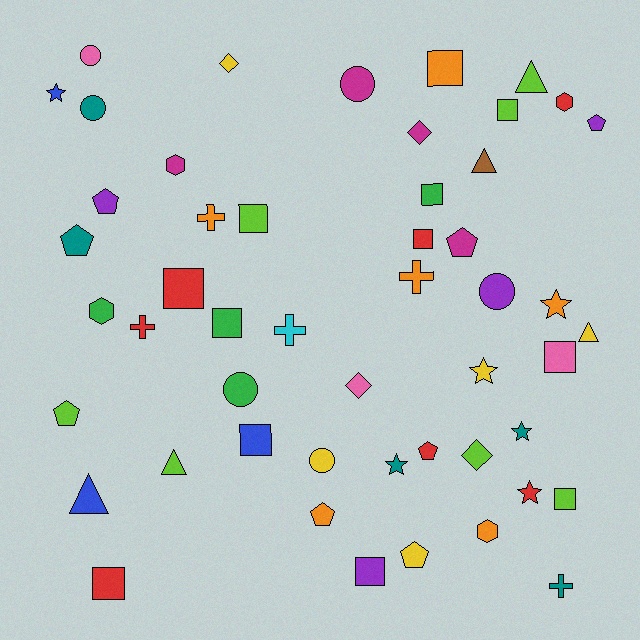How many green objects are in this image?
There are 4 green objects.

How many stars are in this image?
There are 6 stars.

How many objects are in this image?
There are 50 objects.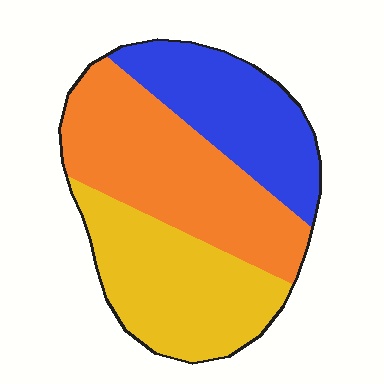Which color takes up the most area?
Orange, at roughly 40%.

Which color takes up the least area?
Blue, at roughly 25%.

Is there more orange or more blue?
Orange.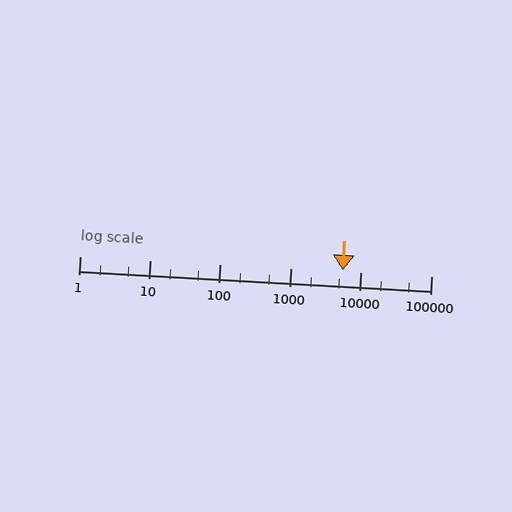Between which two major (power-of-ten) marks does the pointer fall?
The pointer is between 1000 and 10000.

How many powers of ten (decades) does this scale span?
The scale spans 5 decades, from 1 to 100000.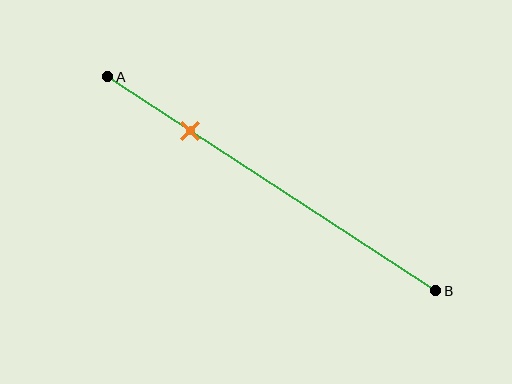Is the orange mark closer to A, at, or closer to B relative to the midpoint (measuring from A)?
The orange mark is closer to point A than the midpoint of segment AB.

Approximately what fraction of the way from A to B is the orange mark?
The orange mark is approximately 25% of the way from A to B.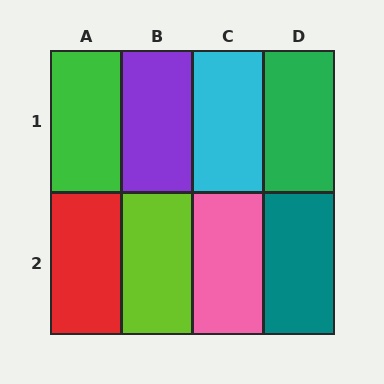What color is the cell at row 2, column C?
Pink.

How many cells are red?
1 cell is red.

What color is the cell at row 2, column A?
Red.